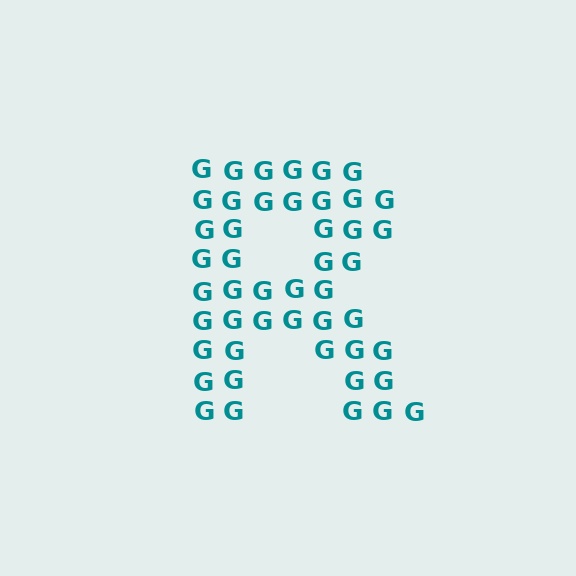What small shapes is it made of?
It is made of small letter G's.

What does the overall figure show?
The overall figure shows the letter R.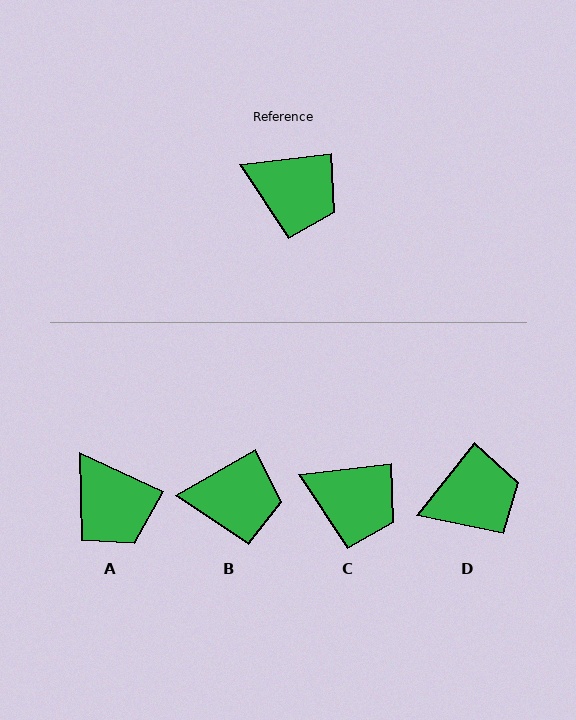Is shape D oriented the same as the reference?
No, it is off by about 45 degrees.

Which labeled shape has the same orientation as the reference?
C.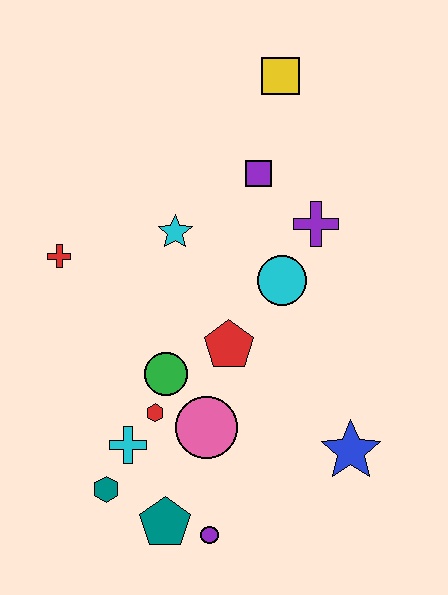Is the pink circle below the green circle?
Yes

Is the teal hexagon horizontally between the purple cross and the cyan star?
No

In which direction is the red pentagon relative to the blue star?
The red pentagon is to the left of the blue star.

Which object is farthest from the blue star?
The yellow square is farthest from the blue star.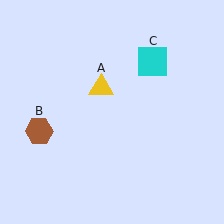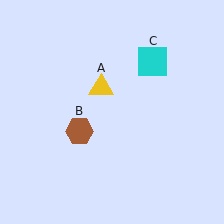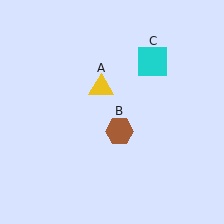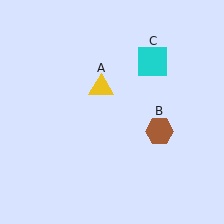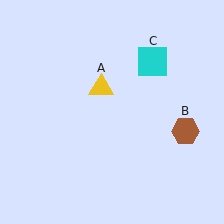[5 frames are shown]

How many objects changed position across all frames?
1 object changed position: brown hexagon (object B).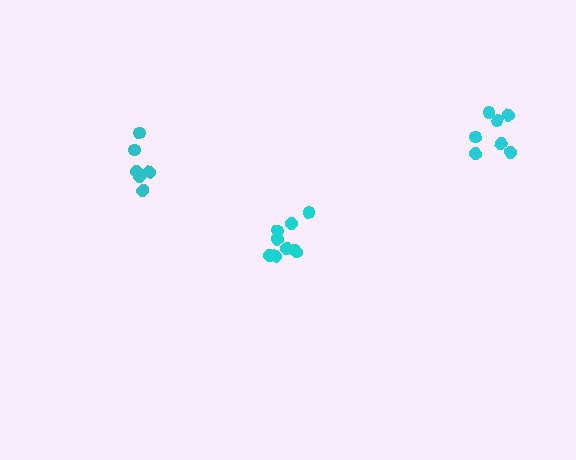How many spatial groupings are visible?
There are 3 spatial groupings.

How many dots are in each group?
Group 1: 6 dots, Group 2: 7 dots, Group 3: 9 dots (22 total).